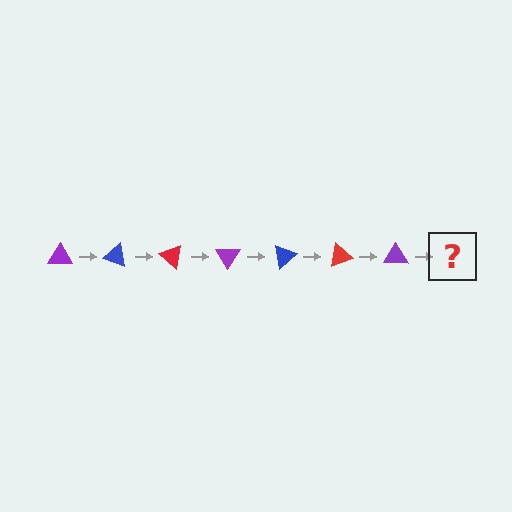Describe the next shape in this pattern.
It should be a blue triangle, rotated 140 degrees from the start.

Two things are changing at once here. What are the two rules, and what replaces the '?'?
The two rules are that it rotates 20 degrees each step and the color cycles through purple, blue, and red. The '?' should be a blue triangle, rotated 140 degrees from the start.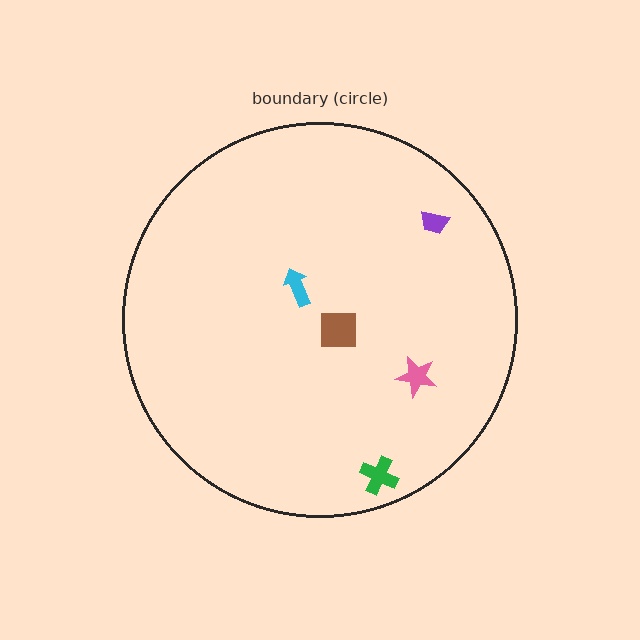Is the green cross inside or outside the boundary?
Inside.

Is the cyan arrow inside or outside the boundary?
Inside.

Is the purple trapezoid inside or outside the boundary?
Inside.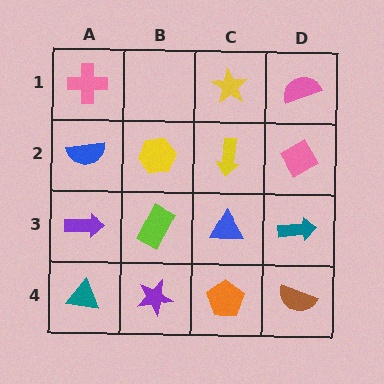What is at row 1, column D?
A pink semicircle.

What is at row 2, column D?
A pink diamond.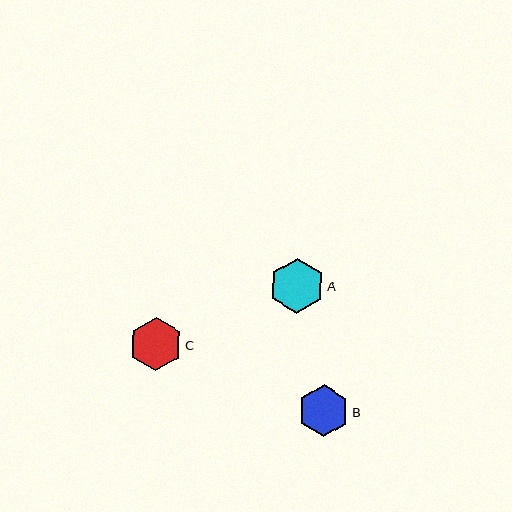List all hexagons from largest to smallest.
From largest to smallest: A, C, B.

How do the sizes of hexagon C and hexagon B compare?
Hexagon C and hexagon B are approximately the same size.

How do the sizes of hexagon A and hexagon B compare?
Hexagon A and hexagon B are approximately the same size.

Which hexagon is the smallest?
Hexagon B is the smallest with a size of approximately 51 pixels.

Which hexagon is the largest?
Hexagon A is the largest with a size of approximately 56 pixels.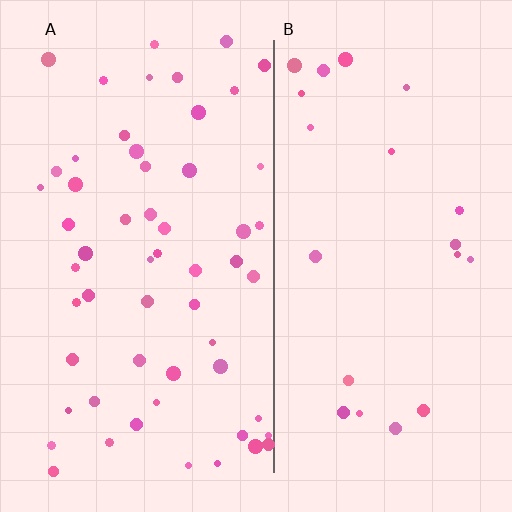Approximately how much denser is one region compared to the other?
Approximately 2.7× — region A over region B.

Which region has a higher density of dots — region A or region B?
A (the left).